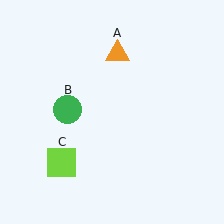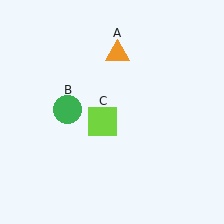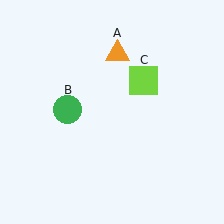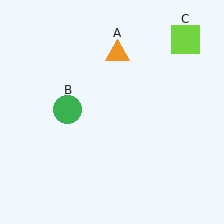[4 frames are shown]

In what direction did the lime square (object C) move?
The lime square (object C) moved up and to the right.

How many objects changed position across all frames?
1 object changed position: lime square (object C).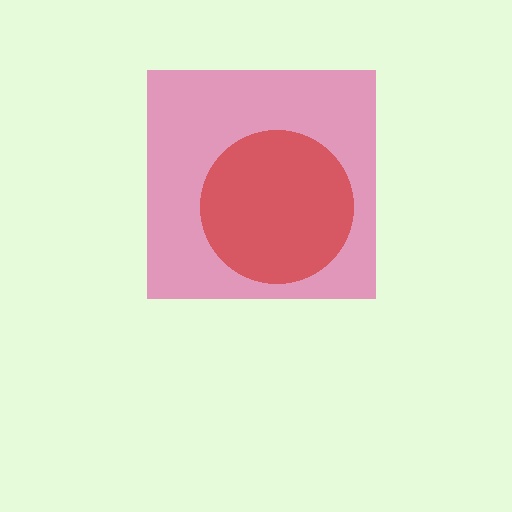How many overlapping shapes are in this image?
There are 2 overlapping shapes in the image.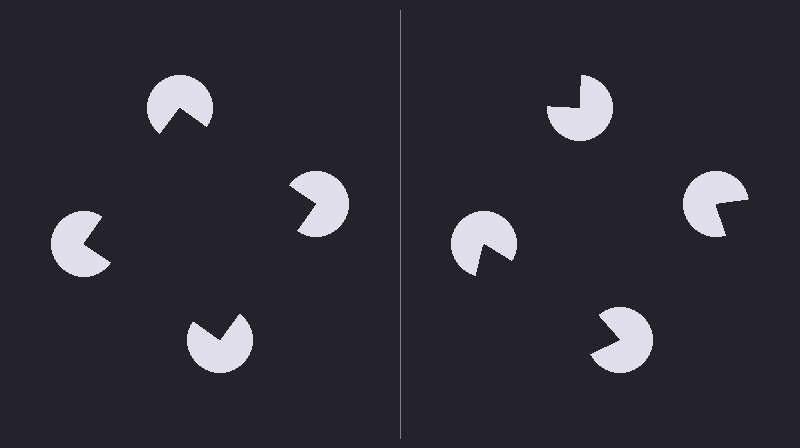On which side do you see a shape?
An illusory square appears on the left side. On the right side the wedge cuts are rotated, so no coherent shape forms.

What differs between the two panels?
The pac-man discs are positioned identically on both sides; only the wedge orientations differ. On the left they align to a square; on the right they are misaligned.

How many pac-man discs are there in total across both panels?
8 — 4 on each side.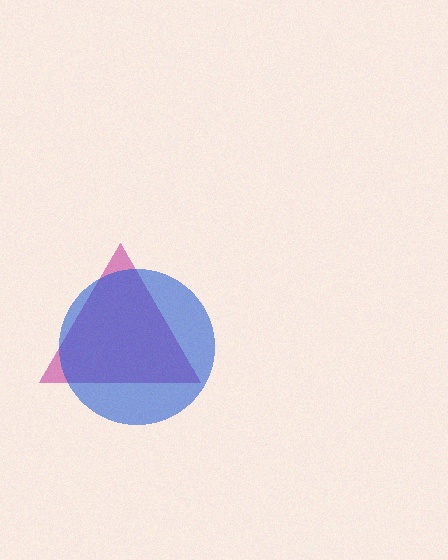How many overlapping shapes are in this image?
There are 2 overlapping shapes in the image.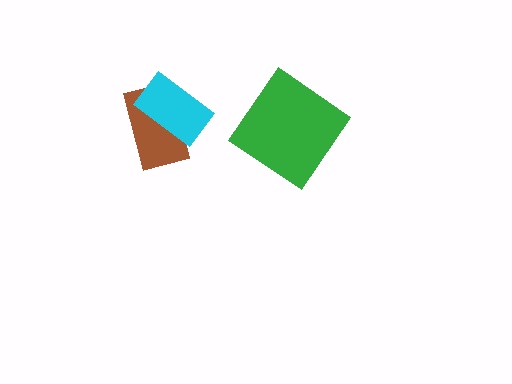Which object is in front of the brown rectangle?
The cyan rectangle is in front of the brown rectangle.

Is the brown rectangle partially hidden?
Yes, it is partially covered by another shape.